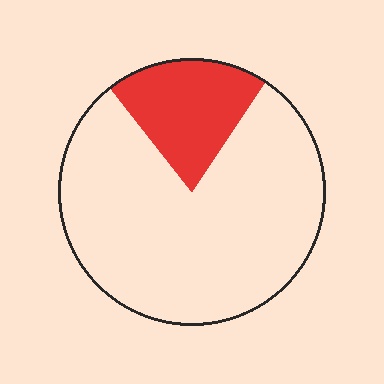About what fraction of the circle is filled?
About one fifth (1/5).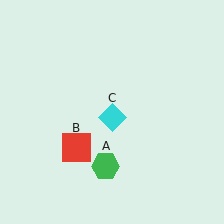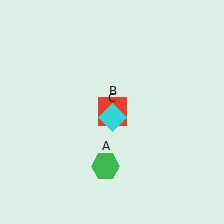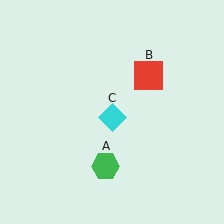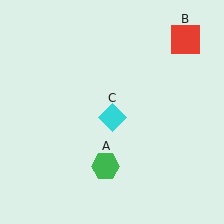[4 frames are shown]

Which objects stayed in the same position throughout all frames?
Green hexagon (object A) and cyan diamond (object C) remained stationary.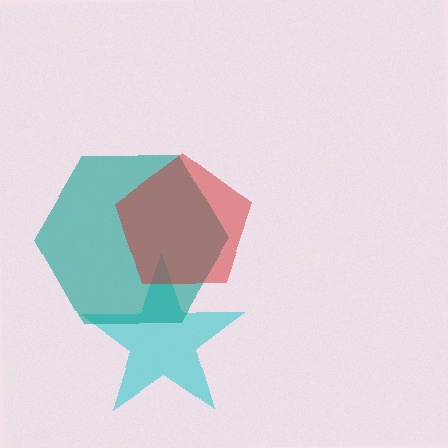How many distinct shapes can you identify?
There are 3 distinct shapes: a cyan star, a teal hexagon, a red pentagon.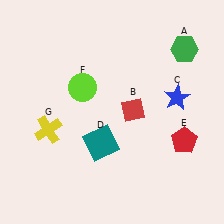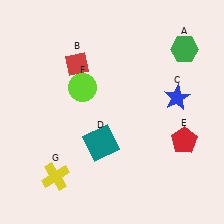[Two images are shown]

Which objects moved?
The objects that moved are: the red diamond (B), the yellow cross (G).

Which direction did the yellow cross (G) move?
The yellow cross (G) moved down.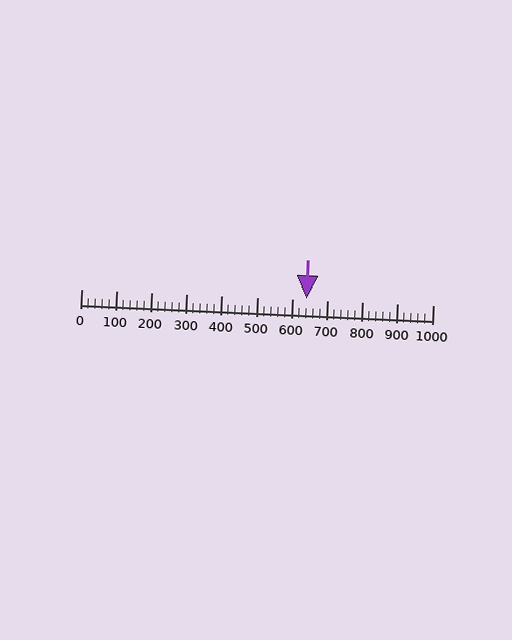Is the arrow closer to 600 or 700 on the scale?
The arrow is closer to 600.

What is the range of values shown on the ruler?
The ruler shows values from 0 to 1000.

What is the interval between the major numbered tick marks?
The major tick marks are spaced 100 units apart.